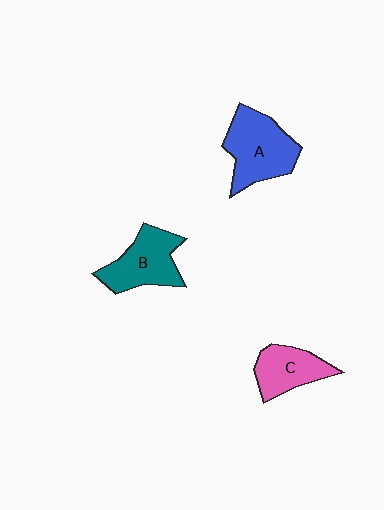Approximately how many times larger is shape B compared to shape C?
Approximately 1.2 times.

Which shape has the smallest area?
Shape C (pink).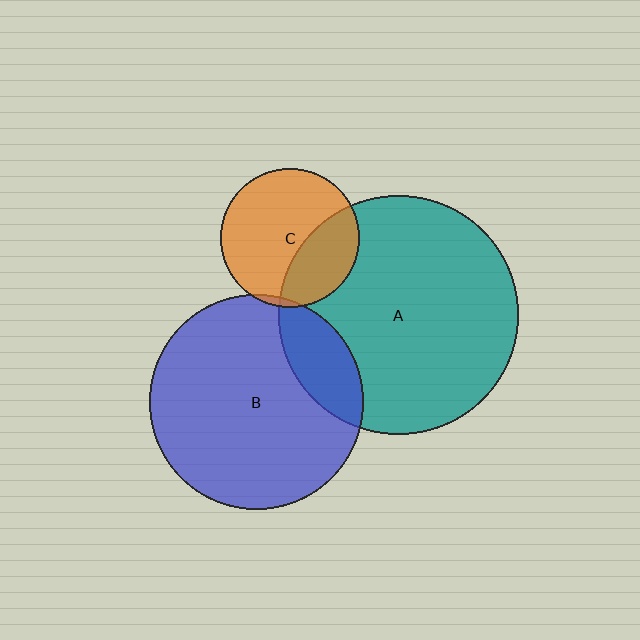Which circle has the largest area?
Circle A (teal).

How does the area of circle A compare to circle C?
Approximately 3.0 times.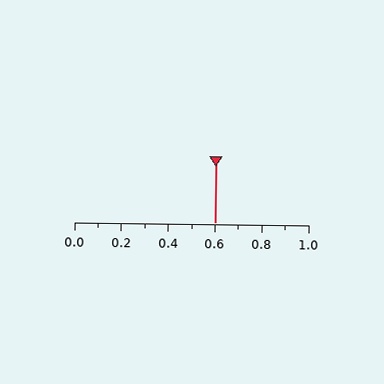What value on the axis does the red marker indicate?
The marker indicates approximately 0.6.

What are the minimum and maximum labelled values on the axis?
The axis runs from 0.0 to 1.0.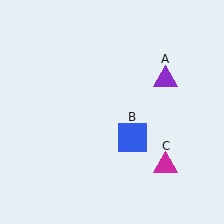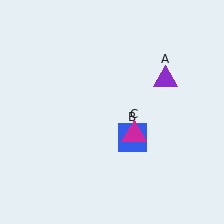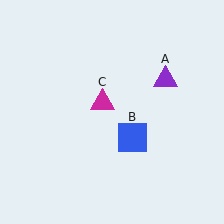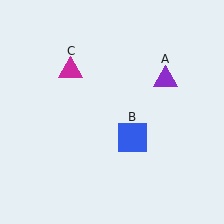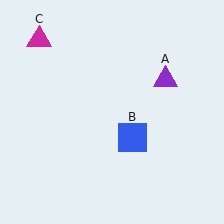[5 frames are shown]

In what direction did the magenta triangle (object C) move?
The magenta triangle (object C) moved up and to the left.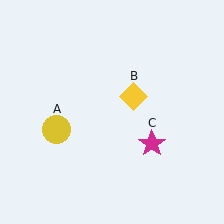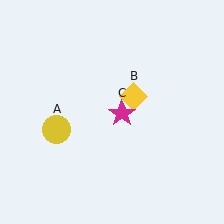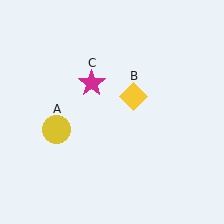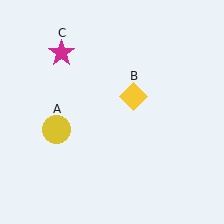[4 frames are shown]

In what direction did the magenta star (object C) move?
The magenta star (object C) moved up and to the left.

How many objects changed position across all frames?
1 object changed position: magenta star (object C).